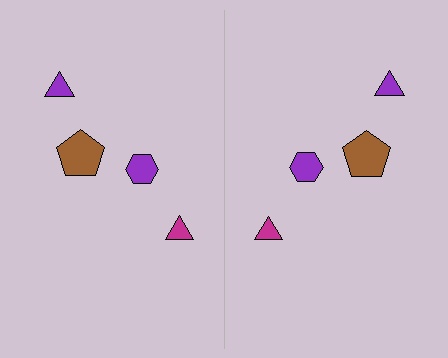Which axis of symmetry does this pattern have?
The pattern has a vertical axis of symmetry running through the center of the image.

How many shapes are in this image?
There are 8 shapes in this image.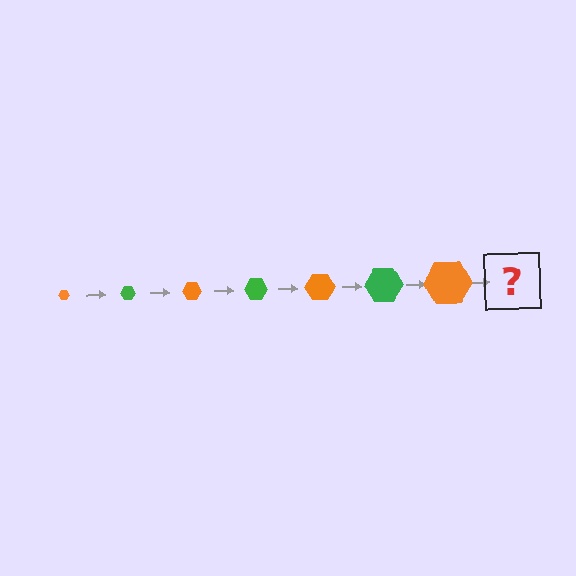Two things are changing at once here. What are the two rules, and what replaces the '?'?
The two rules are that the hexagon grows larger each step and the color cycles through orange and green. The '?' should be a green hexagon, larger than the previous one.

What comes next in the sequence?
The next element should be a green hexagon, larger than the previous one.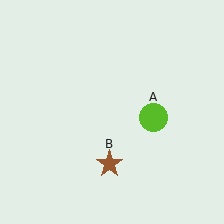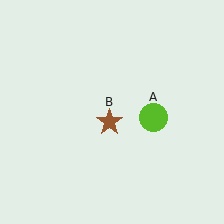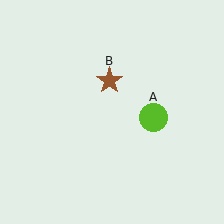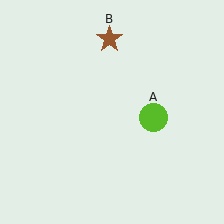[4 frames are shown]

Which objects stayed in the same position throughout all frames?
Lime circle (object A) remained stationary.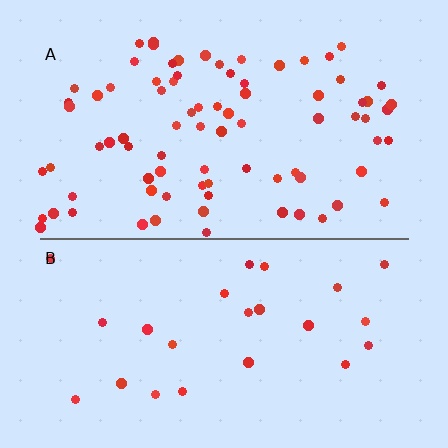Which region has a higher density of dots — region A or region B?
A (the top).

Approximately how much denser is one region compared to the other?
Approximately 3.4× — region A over region B.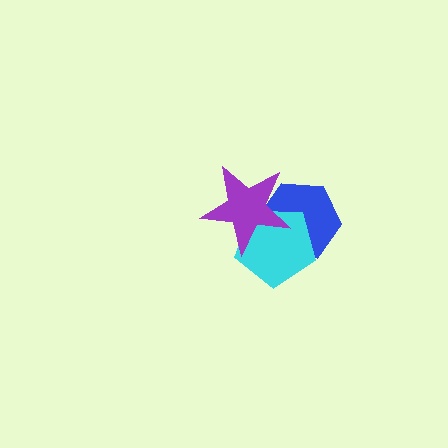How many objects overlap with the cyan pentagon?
2 objects overlap with the cyan pentagon.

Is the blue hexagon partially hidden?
Yes, it is partially covered by another shape.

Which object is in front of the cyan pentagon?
The purple star is in front of the cyan pentagon.